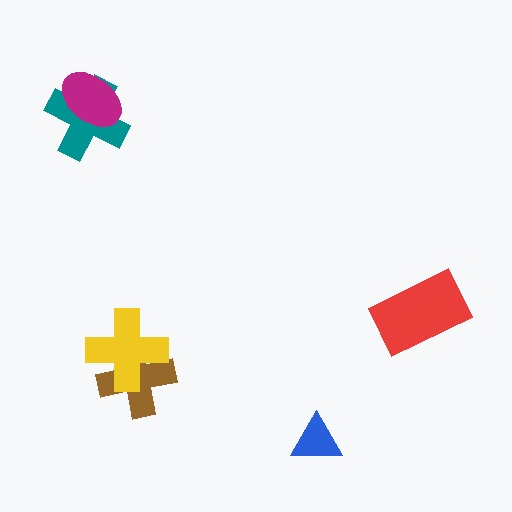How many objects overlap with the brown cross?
1 object overlaps with the brown cross.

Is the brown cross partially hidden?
Yes, it is partially covered by another shape.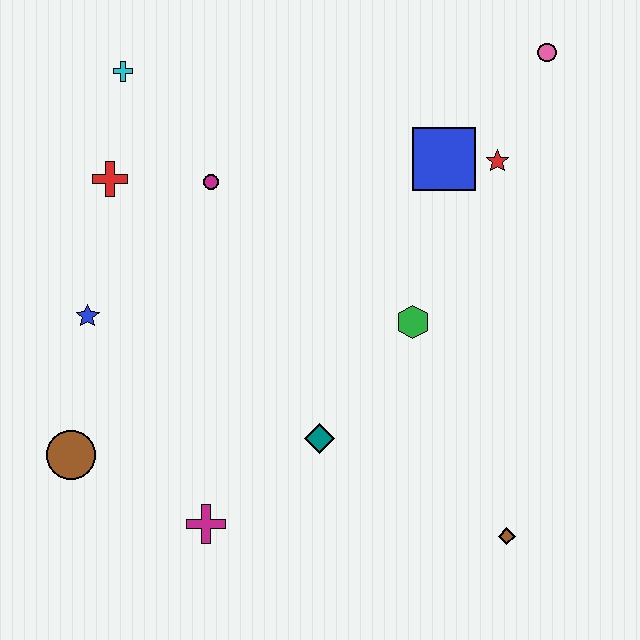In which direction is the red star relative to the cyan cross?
The red star is to the right of the cyan cross.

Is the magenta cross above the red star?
No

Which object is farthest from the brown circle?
The pink circle is farthest from the brown circle.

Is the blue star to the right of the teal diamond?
No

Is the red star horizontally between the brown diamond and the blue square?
Yes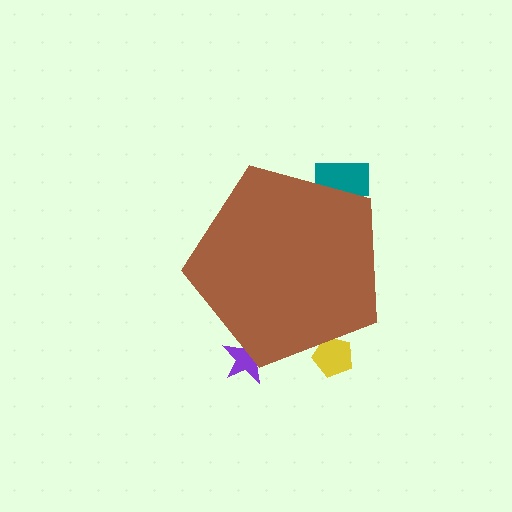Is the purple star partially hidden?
Yes, the purple star is partially hidden behind the brown pentagon.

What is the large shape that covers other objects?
A brown pentagon.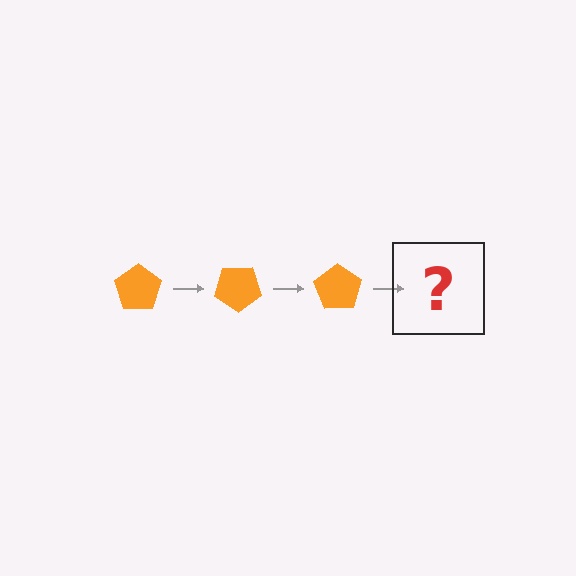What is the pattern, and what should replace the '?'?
The pattern is that the pentagon rotates 35 degrees each step. The '?' should be an orange pentagon rotated 105 degrees.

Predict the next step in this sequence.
The next step is an orange pentagon rotated 105 degrees.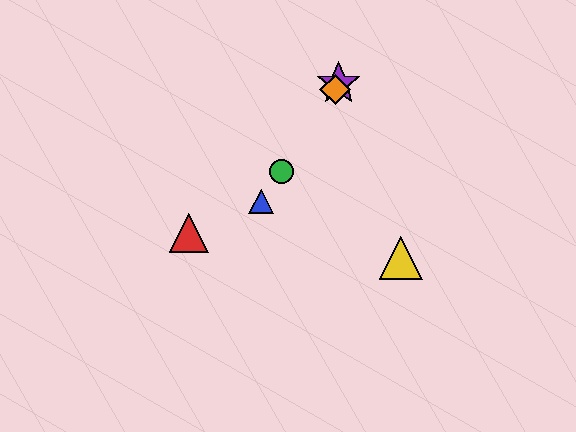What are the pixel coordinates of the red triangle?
The red triangle is at (189, 233).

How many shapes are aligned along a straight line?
4 shapes (the blue triangle, the green circle, the purple star, the orange diamond) are aligned along a straight line.